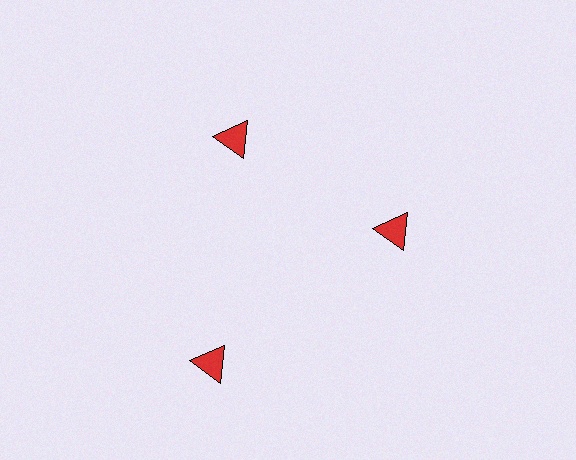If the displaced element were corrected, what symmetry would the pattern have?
It would have 3-fold rotational symmetry — the pattern would map onto itself every 120 degrees.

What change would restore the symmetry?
The symmetry would be restored by moving it inward, back onto the ring so that all 3 triangles sit at equal angles and equal distance from the center.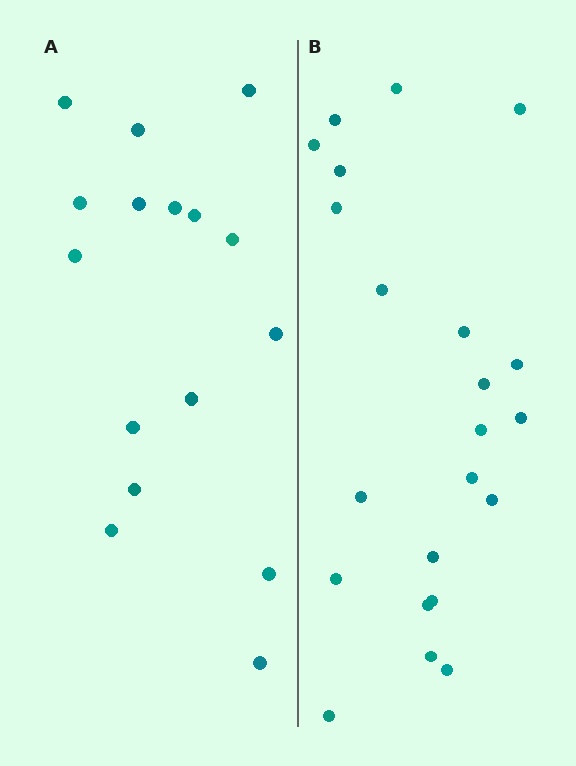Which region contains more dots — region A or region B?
Region B (the right region) has more dots.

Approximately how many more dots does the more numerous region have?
Region B has about 6 more dots than region A.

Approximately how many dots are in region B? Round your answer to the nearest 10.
About 20 dots. (The exact count is 22, which rounds to 20.)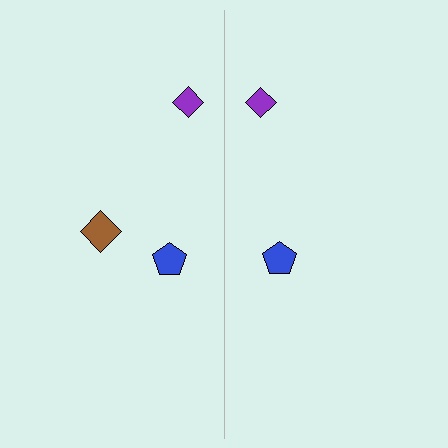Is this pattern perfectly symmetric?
No, the pattern is not perfectly symmetric. A brown diamond is missing from the right side.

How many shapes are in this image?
There are 5 shapes in this image.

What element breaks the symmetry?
A brown diamond is missing from the right side.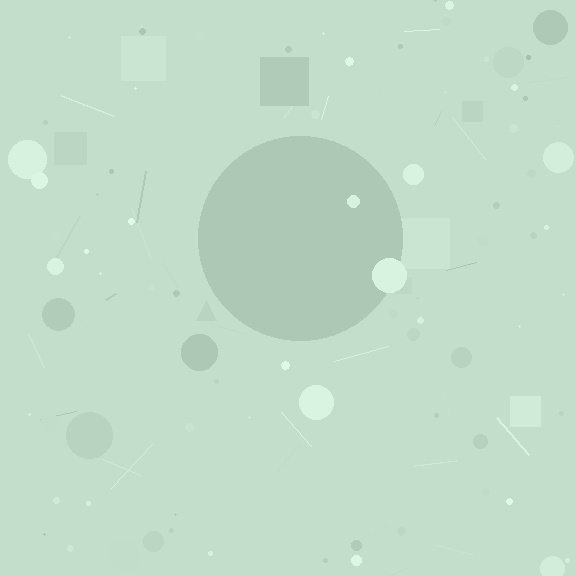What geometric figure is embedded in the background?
A circle is embedded in the background.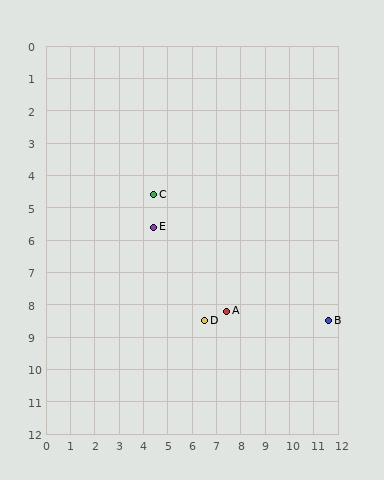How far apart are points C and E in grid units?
Points C and E are about 1.0 grid units apart.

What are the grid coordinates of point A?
Point A is at approximately (7.4, 8.2).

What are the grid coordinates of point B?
Point B is at approximately (11.6, 8.5).